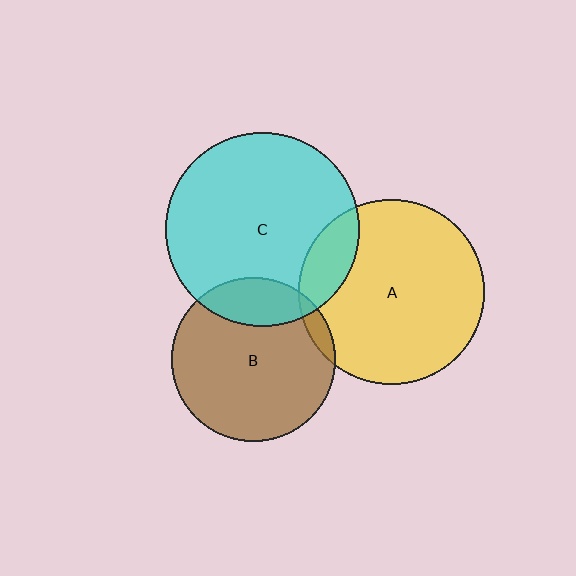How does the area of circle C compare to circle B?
Approximately 1.4 times.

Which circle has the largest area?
Circle C (cyan).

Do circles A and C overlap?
Yes.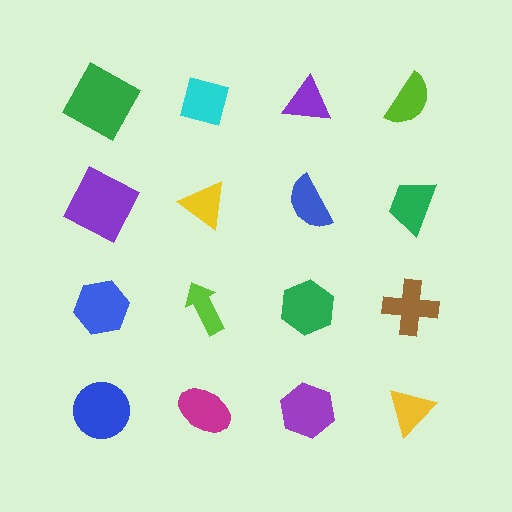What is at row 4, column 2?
A magenta ellipse.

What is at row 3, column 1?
A blue hexagon.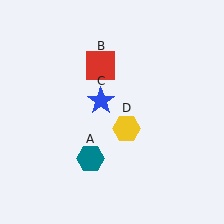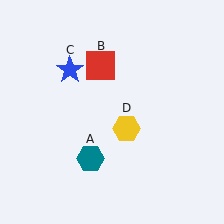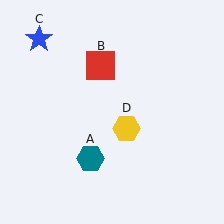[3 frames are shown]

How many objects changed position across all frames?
1 object changed position: blue star (object C).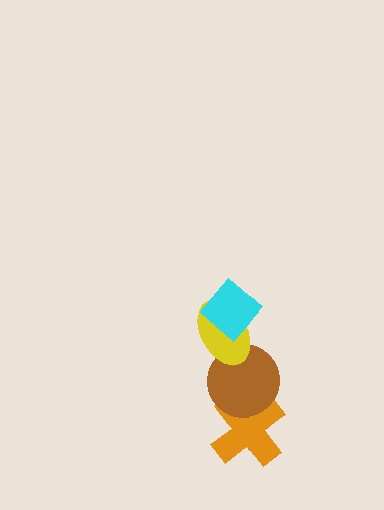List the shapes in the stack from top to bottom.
From top to bottom: the cyan diamond, the yellow ellipse, the brown circle, the orange cross.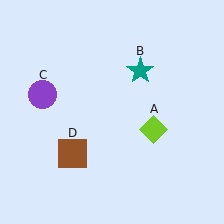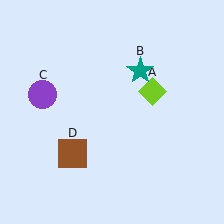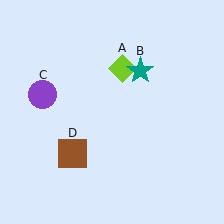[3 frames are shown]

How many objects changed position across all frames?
1 object changed position: lime diamond (object A).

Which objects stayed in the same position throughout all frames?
Teal star (object B) and purple circle (object C) and brown square (object D) remained stationary.